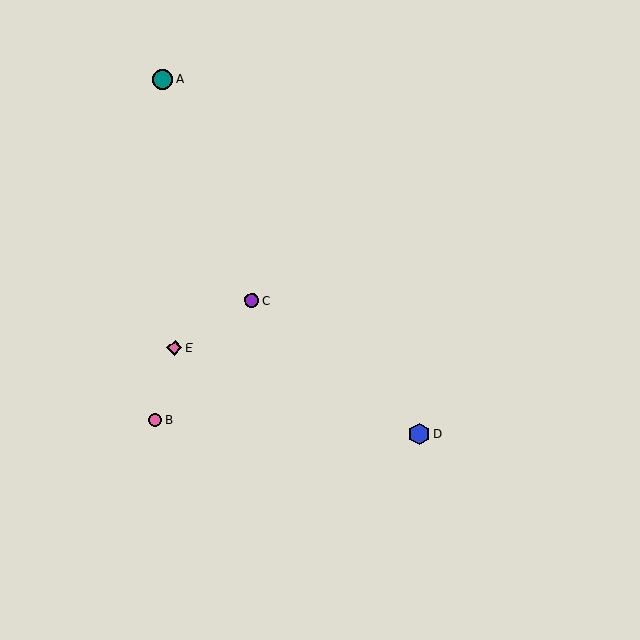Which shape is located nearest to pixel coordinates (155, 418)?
The pink circle (labeled B) at (155, 420) is nearest to that location.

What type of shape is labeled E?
Shape E is a pink diamond.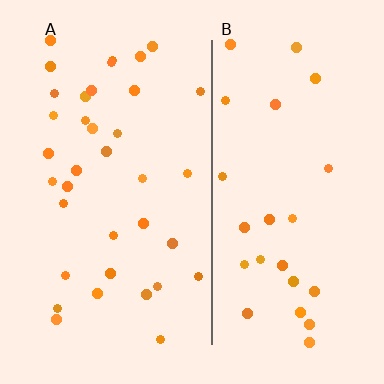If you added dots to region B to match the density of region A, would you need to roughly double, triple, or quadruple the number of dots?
Approximately double.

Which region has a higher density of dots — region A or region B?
A (the left).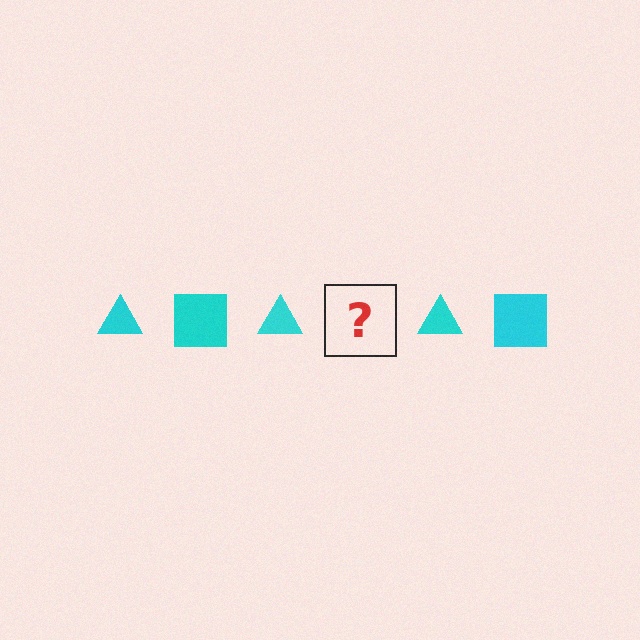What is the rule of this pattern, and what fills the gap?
The rule is that the pattern cycles through triangle, square shapes in cyan. The gap should be filled with a cyan square.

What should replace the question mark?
The question mark should be replaced with a cyan square.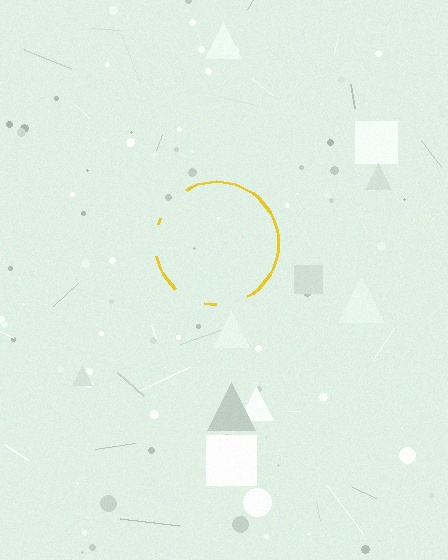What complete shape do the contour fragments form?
The contour fragments form a circle.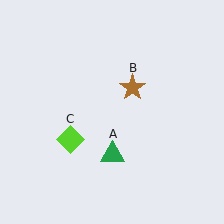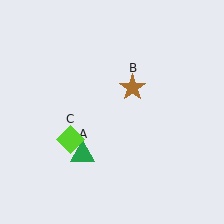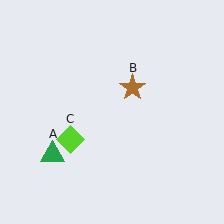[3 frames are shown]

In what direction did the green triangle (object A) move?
The green triangle (object A) moved left.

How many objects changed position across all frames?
1 object changed position: green triangle (object A).